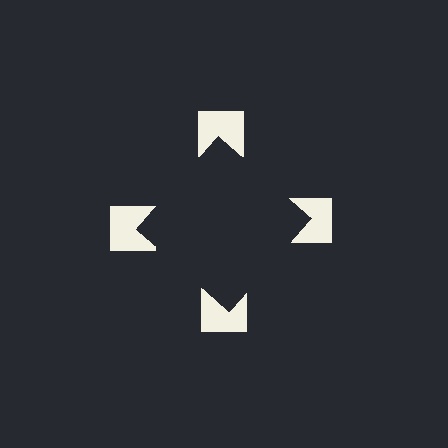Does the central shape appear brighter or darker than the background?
It typically appears slightly darker than the background, even though no actual brightness change is drawn.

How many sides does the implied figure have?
4 sides.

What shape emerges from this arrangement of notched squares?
An illusory square — its edges are inferred from the aligned wedge cuts in the notched squares, not physically drawn.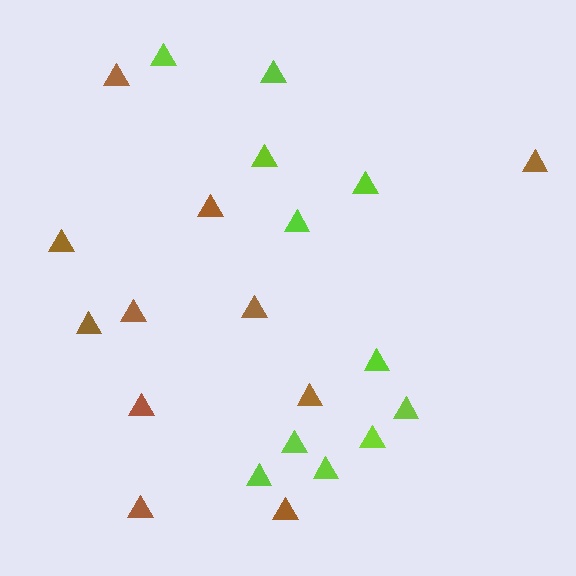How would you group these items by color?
There are 2 groups: one group of brown triangles (11) and one group of lime triangles (11).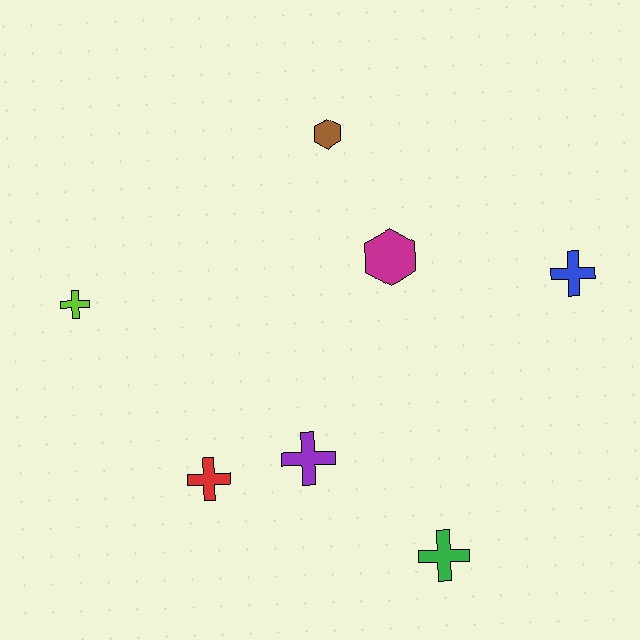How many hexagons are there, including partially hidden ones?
There are 2 hexagons.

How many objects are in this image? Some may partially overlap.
There are 7 objects.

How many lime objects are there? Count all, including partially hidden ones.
There is 1 lime object.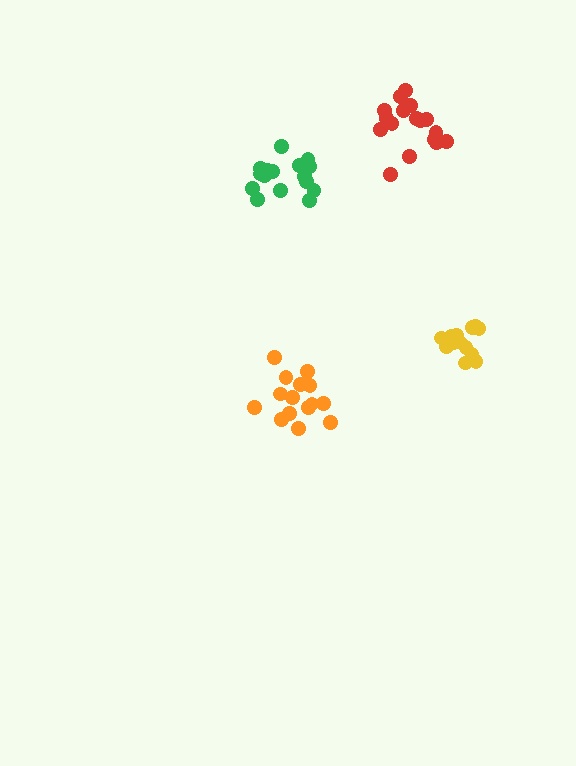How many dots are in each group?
Group 1: 17 dots, Group 2: 15 dots, Group 3: 16 dots, Group 4: 13 dots (61 total).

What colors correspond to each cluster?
The clusters are colored: red, orange, green, yellow.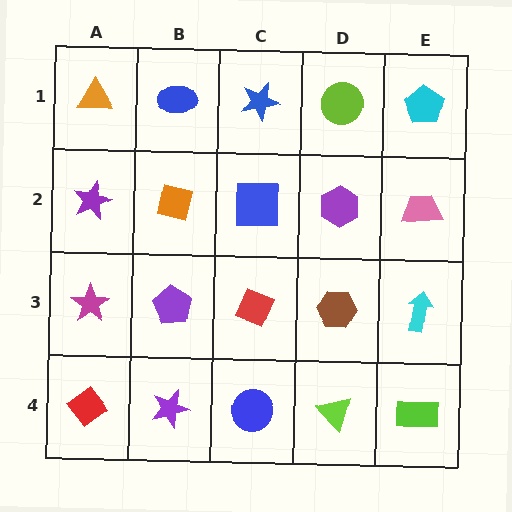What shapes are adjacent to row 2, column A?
An orange triangle (row 1, column A), a magenta star (row 3, column A), an orange square (row 2, column B).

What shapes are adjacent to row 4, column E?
A cyan arrow (row 3, column E), a lime triangle (row 4, column D).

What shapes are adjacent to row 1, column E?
A pink trapezoid (row 2, column E), a lime circle (row 1, column D).